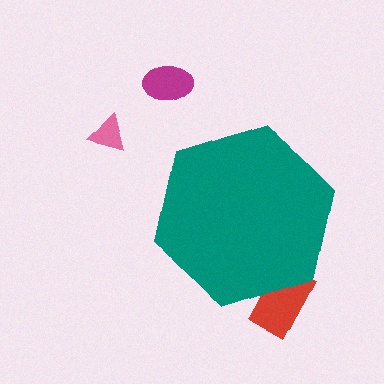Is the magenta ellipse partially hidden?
No, the magenta ellipse is fully visible.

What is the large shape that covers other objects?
A teal hexagon.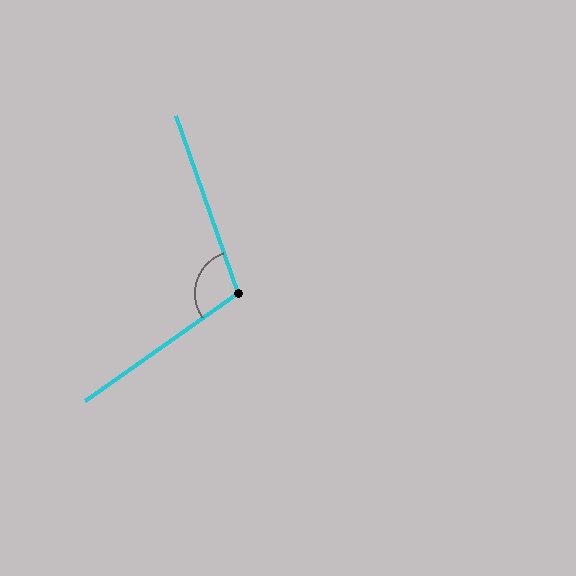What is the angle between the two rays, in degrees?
Approximately 106 degrees.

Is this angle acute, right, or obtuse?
It is obtuse.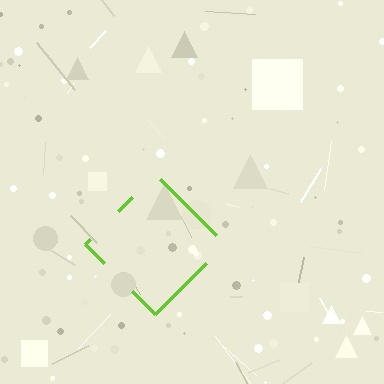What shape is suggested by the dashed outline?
The dashed outline suggests a diamond.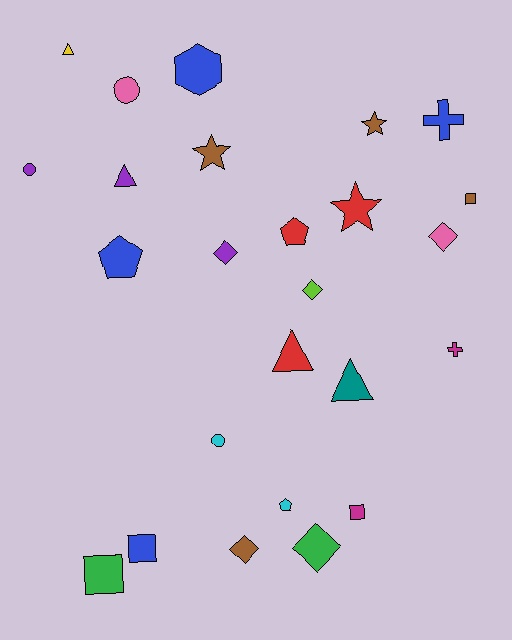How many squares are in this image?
There are 4 squares.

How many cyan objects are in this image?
There are 2 cyan objects.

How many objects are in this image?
There are 25 objects.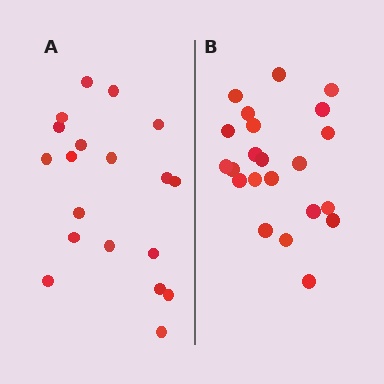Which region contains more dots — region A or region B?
Region B (the right region) has more dots.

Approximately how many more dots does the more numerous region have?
Region B has just a few more — roughly 2 or 3 more dots than region A.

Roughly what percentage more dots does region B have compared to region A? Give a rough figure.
About 15% more.